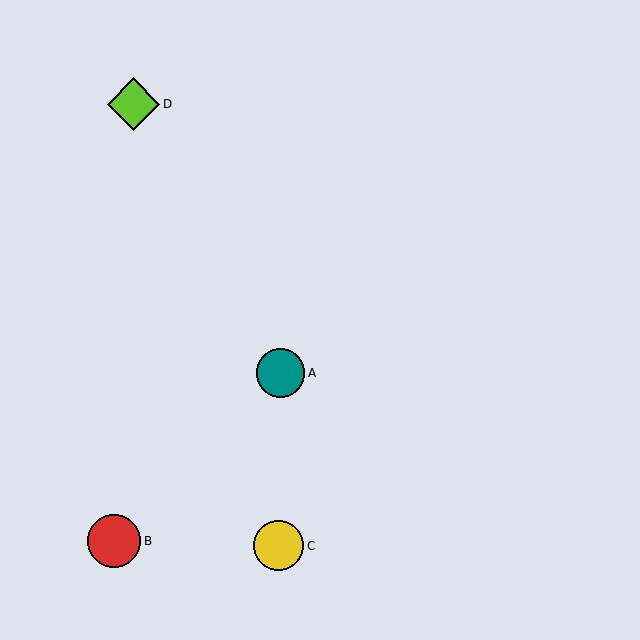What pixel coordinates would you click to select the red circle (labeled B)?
Click at (114, 541) to select the red circle B.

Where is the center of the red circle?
The center of the red circle is at (114, 541).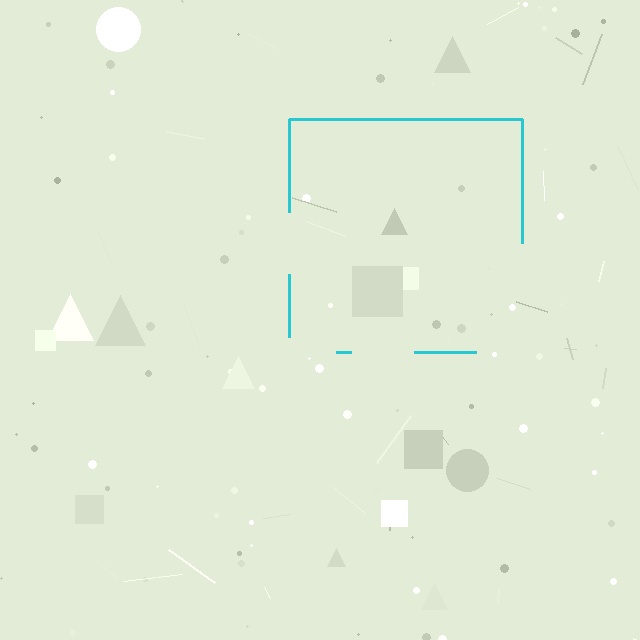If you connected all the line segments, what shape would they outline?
They would outline a square.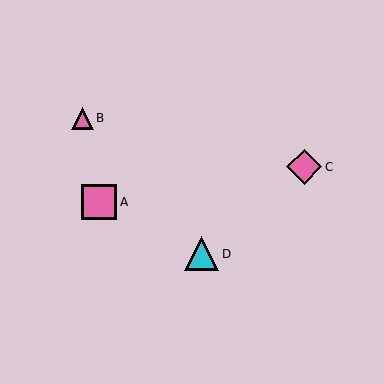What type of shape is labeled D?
Shape D is a cyan triangle.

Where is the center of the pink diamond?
The center of the pink diamond is at (304, 167).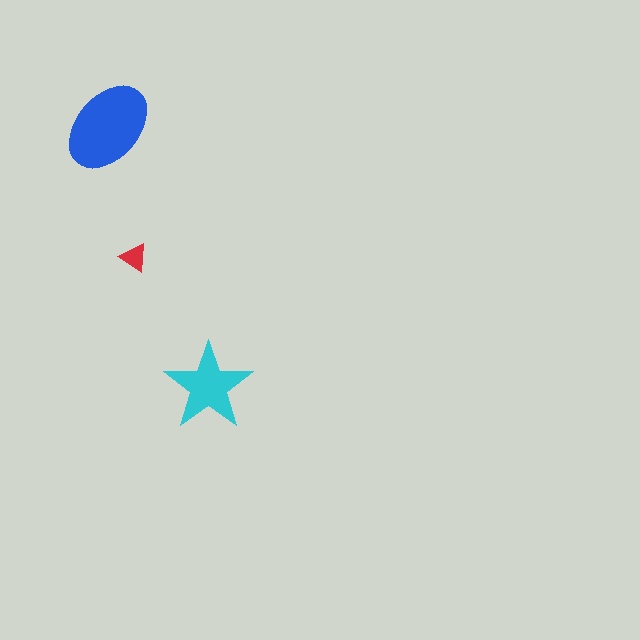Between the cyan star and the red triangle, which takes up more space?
The cyan star.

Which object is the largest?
The blue ellipse.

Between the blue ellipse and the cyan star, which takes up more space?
The blue ellipse.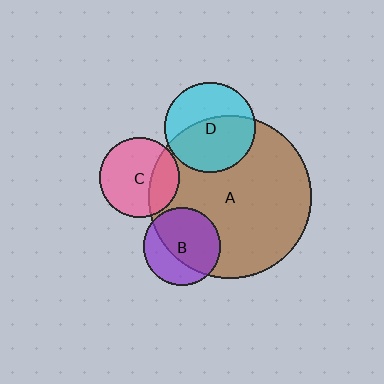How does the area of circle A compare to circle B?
Approximately 4.4 times.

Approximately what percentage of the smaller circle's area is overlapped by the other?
Approximately 30%.